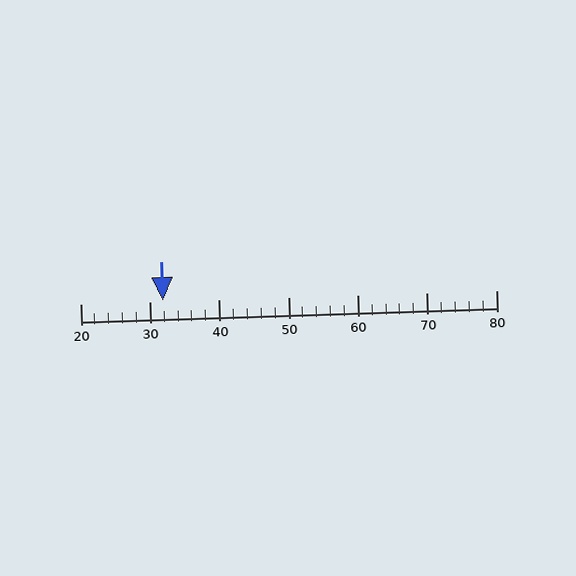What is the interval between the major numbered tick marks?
The major tick marks are spaced 10 units apart.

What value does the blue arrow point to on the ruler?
The blue arrow points to approximately 32.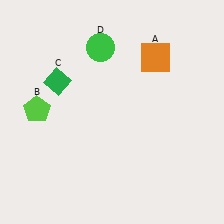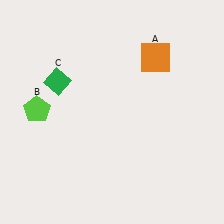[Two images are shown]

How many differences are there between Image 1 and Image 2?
There is 1 difference between the two images.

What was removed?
The green circle (D) was removed in Image 2.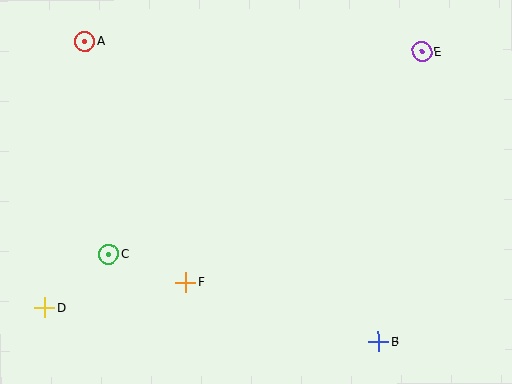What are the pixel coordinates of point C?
Point C is at (109, 254).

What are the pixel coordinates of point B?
Point B is at (379, 341).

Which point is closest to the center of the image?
Point F at (186, 282) is closest to the center.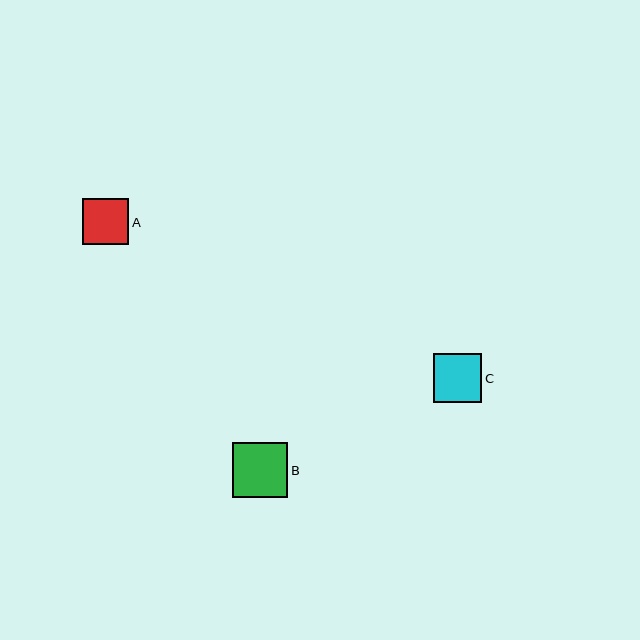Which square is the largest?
Square B is the largest with a size of approximately 55 pixels.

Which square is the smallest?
Square A is the smallest with a size of approximately 46 pixels.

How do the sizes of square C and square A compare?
Square C and square A are approximately the same size.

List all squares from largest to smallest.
From largest to smallest: B, C, A.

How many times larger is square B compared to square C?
Square B is approximately 1.1 times the size of square C.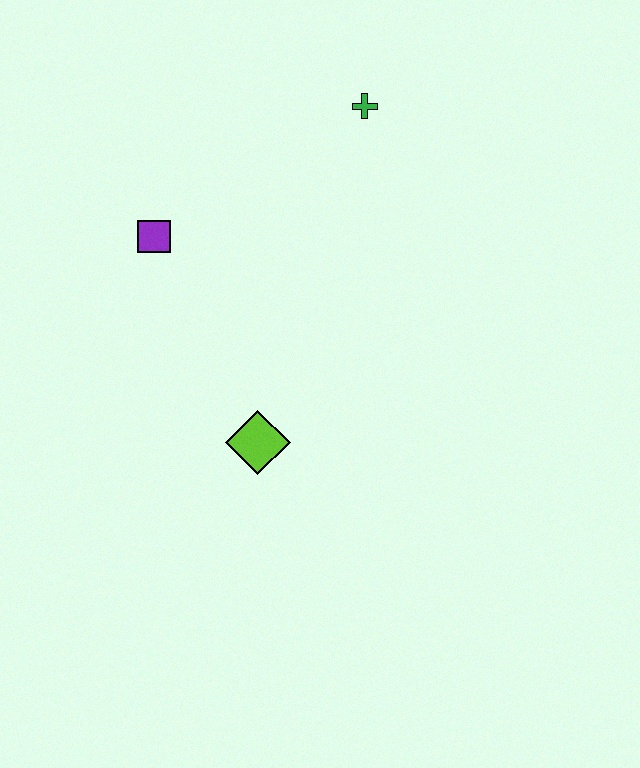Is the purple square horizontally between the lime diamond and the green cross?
No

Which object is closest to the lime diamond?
The purple square is closest to the lime diamond.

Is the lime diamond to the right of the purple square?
Yes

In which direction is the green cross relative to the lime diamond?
The green cross is above the lime diamond.